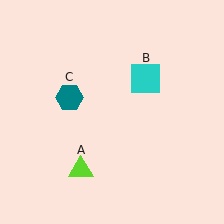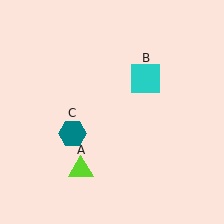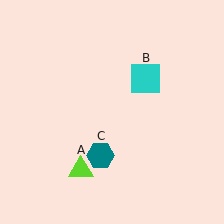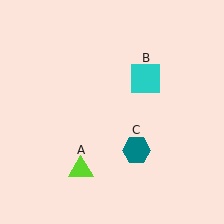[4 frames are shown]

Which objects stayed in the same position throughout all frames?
Lime triangle (object A) and cyan square (object B) remained stationary.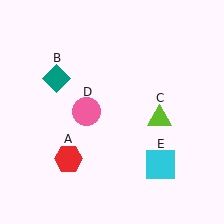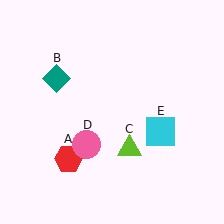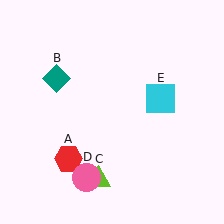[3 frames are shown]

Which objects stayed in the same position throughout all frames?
Red hexagon (object A) and teal diamond (object B) remained stationary.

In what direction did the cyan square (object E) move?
The cyan square (object E) moved up.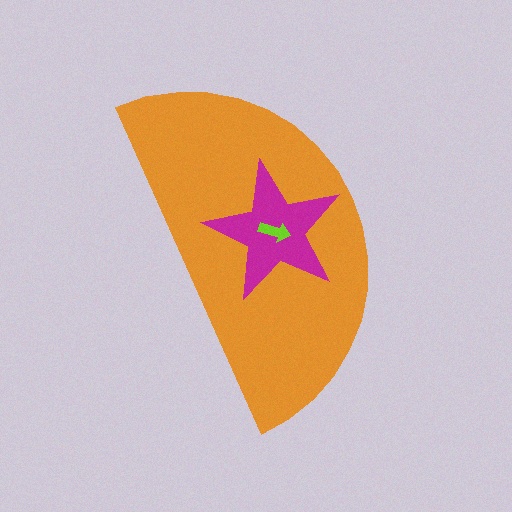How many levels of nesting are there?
3.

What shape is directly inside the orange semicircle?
The magenta star.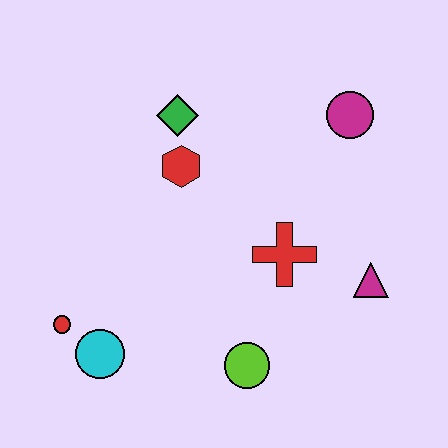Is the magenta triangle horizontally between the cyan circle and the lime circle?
No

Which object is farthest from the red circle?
The magenta circle is farthest from the red circle.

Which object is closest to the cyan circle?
The red circle is closest to the cyan circle.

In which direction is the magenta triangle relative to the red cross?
The magenta triangle is to the right of the red cross.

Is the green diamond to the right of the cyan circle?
Yes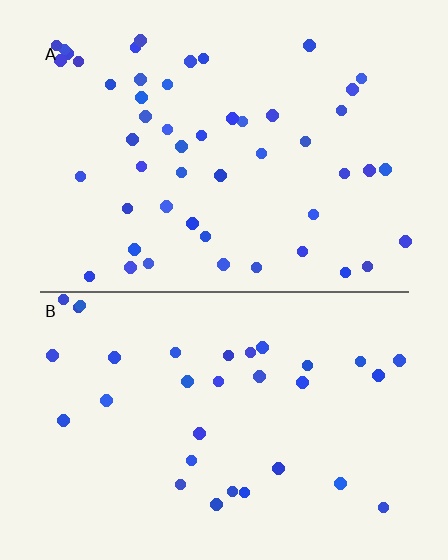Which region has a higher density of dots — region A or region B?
A (the top).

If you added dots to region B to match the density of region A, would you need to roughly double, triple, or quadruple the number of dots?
Approximately double.